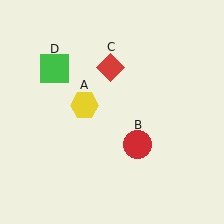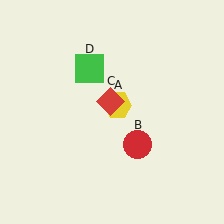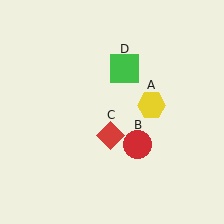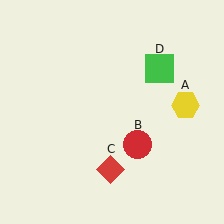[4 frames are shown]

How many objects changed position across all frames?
3 objects changed position: yellow hexagon (object A), red diamond (object C), green square (object D).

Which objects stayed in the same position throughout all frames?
Red circle (object B) remained stationary.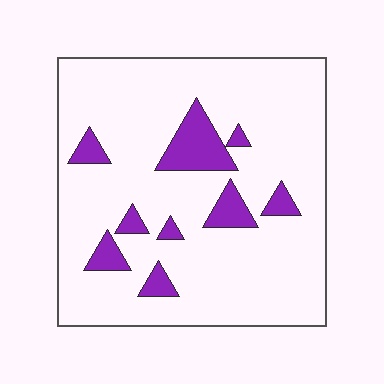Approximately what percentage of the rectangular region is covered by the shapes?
Approximately 15%.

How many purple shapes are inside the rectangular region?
9.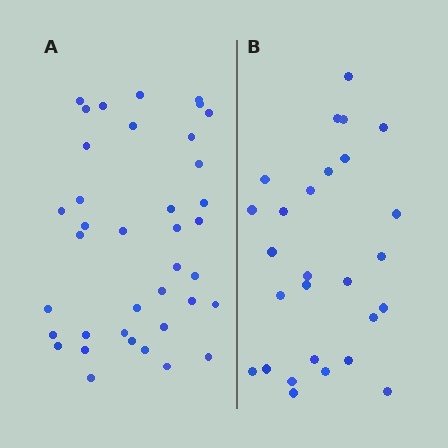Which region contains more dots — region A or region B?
Region A (the left region) has more dots.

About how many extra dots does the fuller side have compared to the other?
Region A has roughly 12 or so more dots than region B.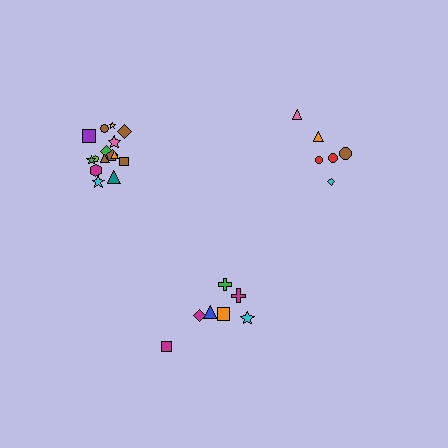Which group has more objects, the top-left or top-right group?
The top-left group.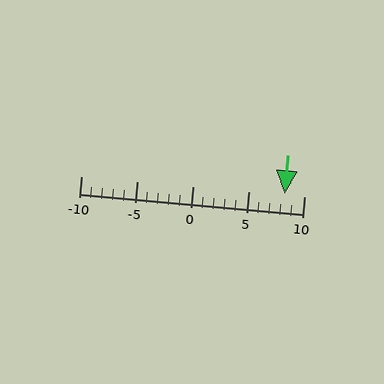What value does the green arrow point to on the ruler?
The green arrow points to approximately 8.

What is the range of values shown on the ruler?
The ruler shows values from -10 to 10.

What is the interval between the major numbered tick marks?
The major tick marks are spaced 5 units apart.